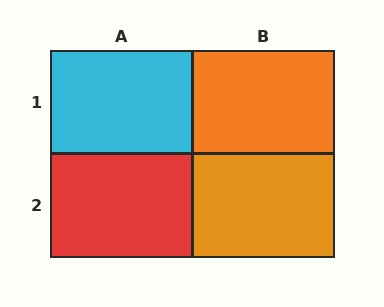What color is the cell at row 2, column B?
Orange.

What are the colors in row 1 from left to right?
Cyan, orange.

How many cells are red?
1 cell is red.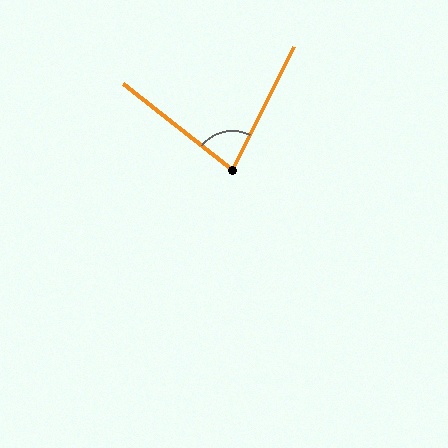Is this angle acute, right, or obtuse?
It is acute.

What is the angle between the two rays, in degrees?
Approximately 78 degrees.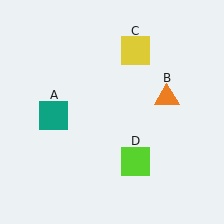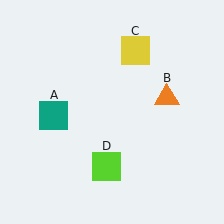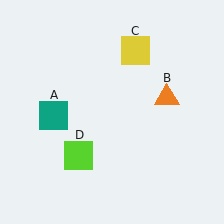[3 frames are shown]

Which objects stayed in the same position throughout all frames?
Teal square (object A) and orange triangle (object B) and yellow square (object C) remained stationary.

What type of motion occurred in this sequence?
The lime square (object D) rotated clockwise around the center of the scene.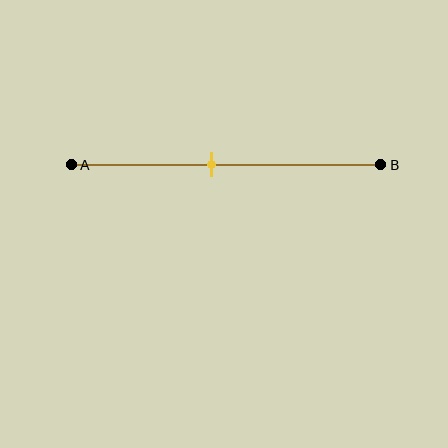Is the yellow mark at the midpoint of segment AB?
No, the mark is at about 45% from A, not at the 50% midpoint.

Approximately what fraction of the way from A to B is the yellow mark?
The yellow mark is approximately 45% of the way from A to B.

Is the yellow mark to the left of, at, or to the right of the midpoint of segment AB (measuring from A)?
The yellow mark is to the left of the midpoint of segment AB.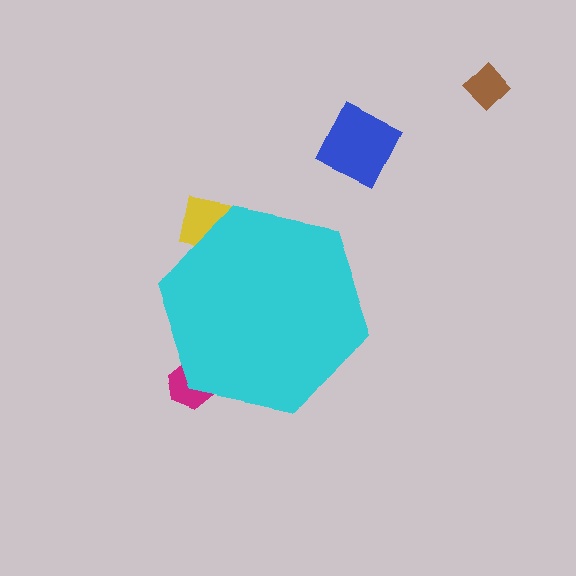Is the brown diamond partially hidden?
No, the brown diamond is fully visible.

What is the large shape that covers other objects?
A cyan hexagon.